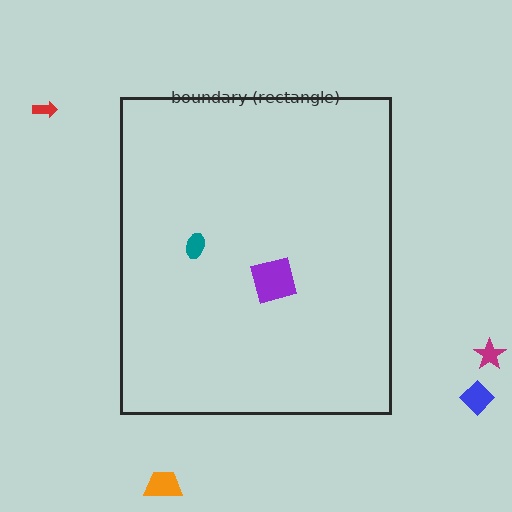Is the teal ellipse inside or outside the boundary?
Inside.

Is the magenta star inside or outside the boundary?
Outside.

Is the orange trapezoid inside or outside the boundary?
Outside.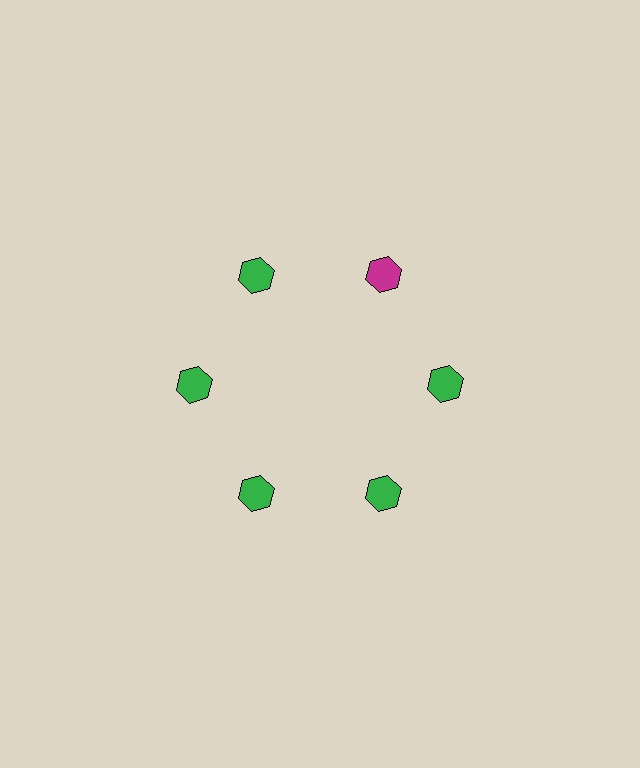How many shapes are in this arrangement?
There are 6 shapes arranged in a ring pattern.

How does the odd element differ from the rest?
It has a different color: magenta instead of green.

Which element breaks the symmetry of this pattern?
The magenta hexagon at roughly the 1 o'clock position breaks the symmetry. All other shapes are green hexagons.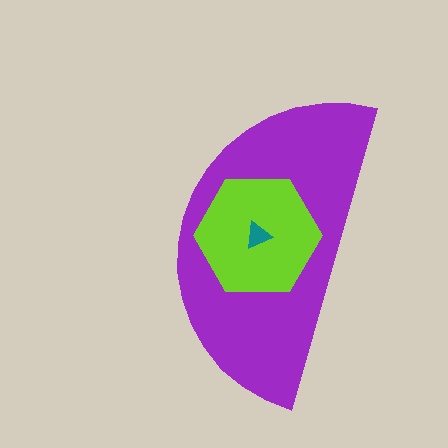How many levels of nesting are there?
3.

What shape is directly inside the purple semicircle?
The lime hexagon.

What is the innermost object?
The teal triangle.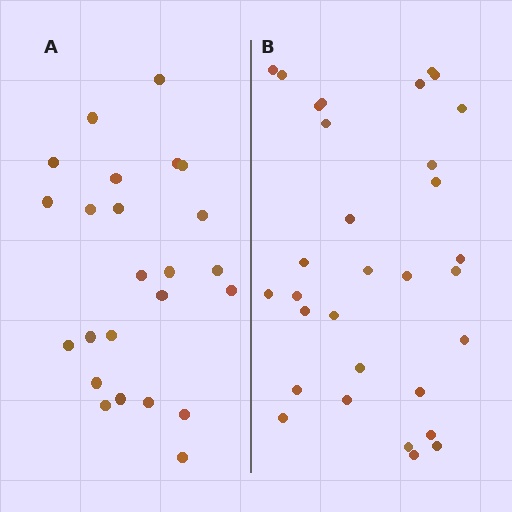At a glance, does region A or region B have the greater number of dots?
Region B (the right region) has more dots.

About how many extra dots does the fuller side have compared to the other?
Region B has roughly 8 or so more dots than region A.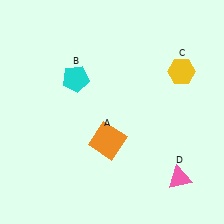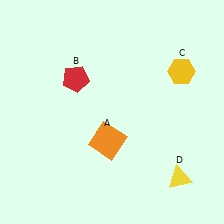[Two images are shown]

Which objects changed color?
B changed from cyan to red. D changed from pink to yellow.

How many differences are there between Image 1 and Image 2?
There are 2 differences between the two images.